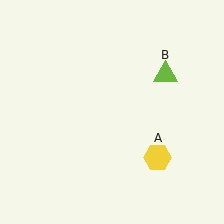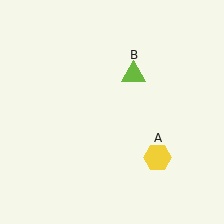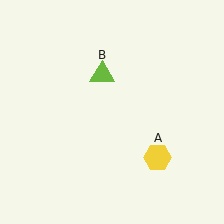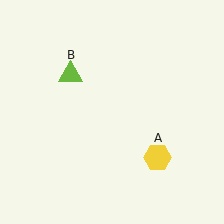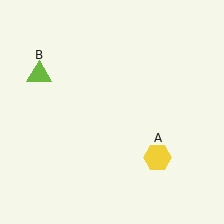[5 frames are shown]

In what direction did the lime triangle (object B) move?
The lime triangle (object B) moved left.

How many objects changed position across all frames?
1 object changed position: lime triangle (object B).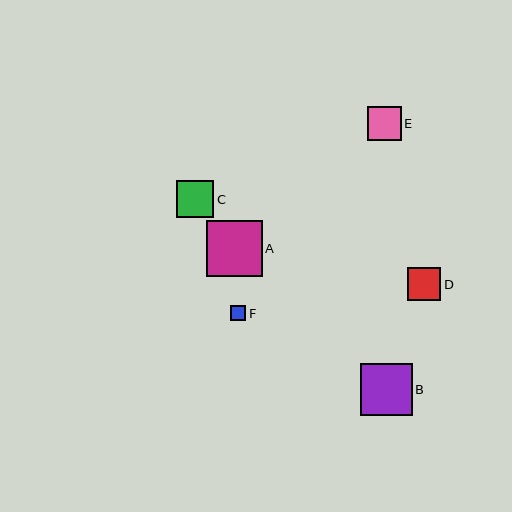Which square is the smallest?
Square F is the smallest with a size of approximately 15 pixels.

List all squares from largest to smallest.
From largest to smallest: A, B, C, E, D, F.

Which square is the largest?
Square A is the largest with a size of approximately 56 pixels.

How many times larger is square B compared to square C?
Square B is approximately 1.4 times the size of square C.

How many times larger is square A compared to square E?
Square A is approximately 1.7 times the size of square E.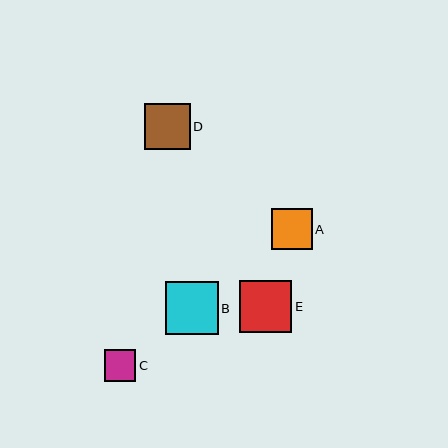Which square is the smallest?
Square C is the smallest with a size of approximately 32 pixels.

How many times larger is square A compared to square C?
Square A is approximately 1.3 times the size of square C.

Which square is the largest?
Square E is the largest with a size of approximately 52 pixels.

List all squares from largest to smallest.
From largest to smallest: E, B, D, A, C.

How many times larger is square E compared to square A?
Square E is approximately 1.3 times the size of square A.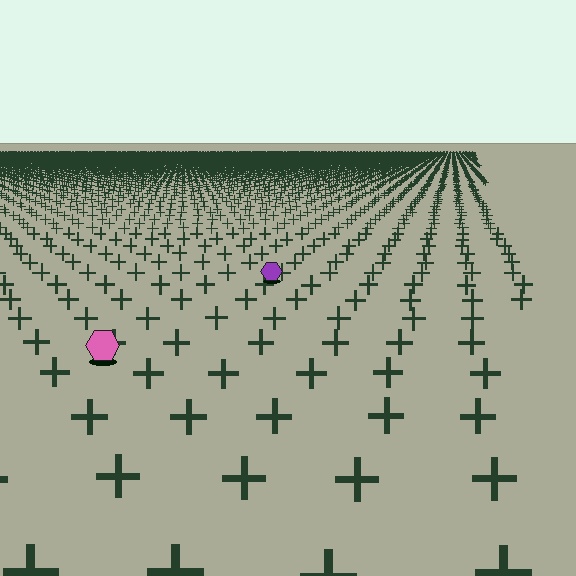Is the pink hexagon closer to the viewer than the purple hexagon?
Yes. The pink hexagon is closer — you can tell from the texture gradient: the ground texture is coarser near it.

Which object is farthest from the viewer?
The purple hexagon is farthest from the viewer. It appears smaller and the ground texture around it is denser.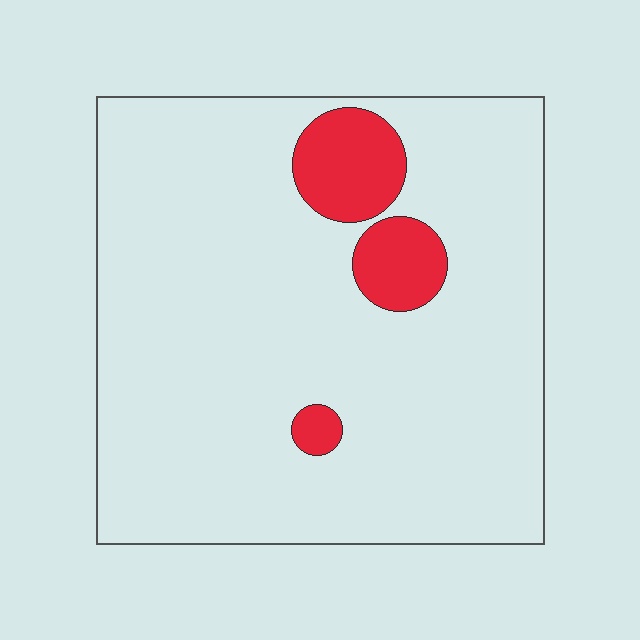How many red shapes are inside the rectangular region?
3.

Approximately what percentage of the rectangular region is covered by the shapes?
Approximately 10%.